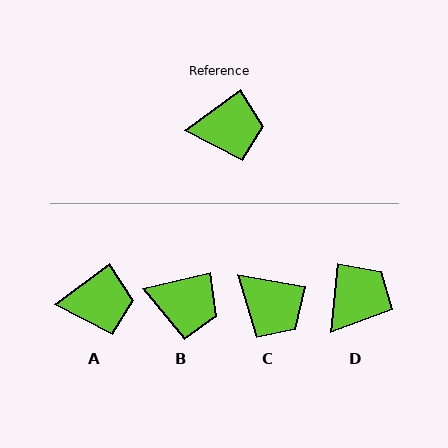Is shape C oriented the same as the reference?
No, it is off by about 46 degrees.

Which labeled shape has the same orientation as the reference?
A.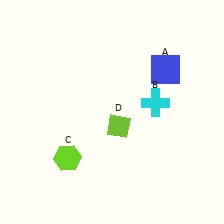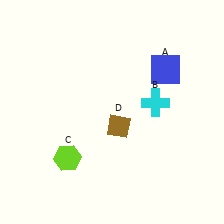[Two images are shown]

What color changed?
The diamond (D) changed from lime in Image 1 to brown in Image 2.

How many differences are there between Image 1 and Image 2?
There is 1 difference between the two images.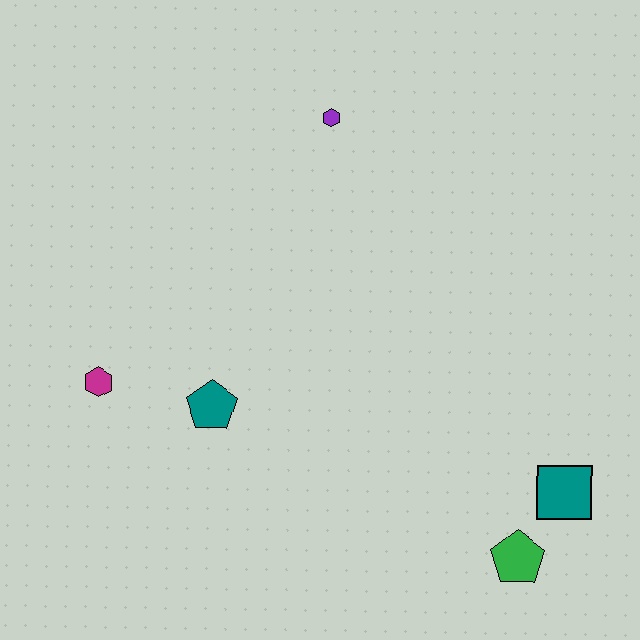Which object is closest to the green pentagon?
The teal square is closest to the green pentagon.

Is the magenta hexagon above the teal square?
Yes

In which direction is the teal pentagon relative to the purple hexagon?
The teal pentagon is below the purple hexagon.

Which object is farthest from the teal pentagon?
The teal square is farthest from the teal pentagon.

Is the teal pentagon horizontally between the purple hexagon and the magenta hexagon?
Yes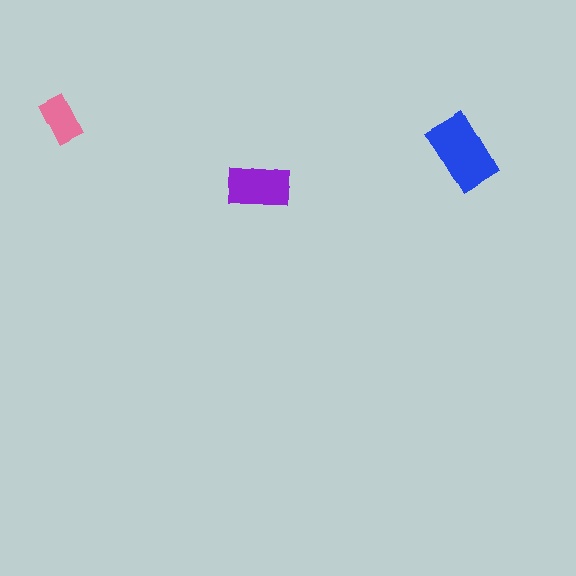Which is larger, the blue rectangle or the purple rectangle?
The blue one.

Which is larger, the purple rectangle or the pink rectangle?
The purple one.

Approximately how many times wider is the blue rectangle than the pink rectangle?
About 1.5 times wider.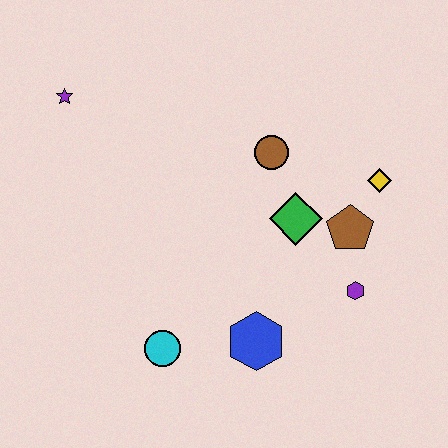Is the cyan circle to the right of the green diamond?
No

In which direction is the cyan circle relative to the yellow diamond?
The cyan circle is to the left of the yellow diamond.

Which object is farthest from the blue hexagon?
The purple star is farthest from the blue hexagon.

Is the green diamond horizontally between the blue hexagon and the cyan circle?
No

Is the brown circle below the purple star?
Yes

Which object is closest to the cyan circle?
The blue hexagon is closest to the cyan circle.